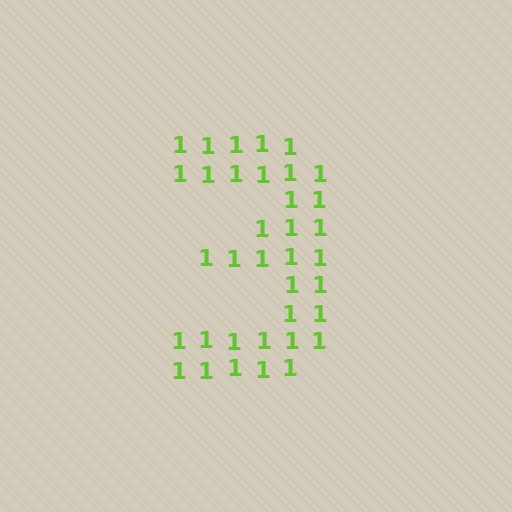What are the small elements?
The small elements are digit 1's.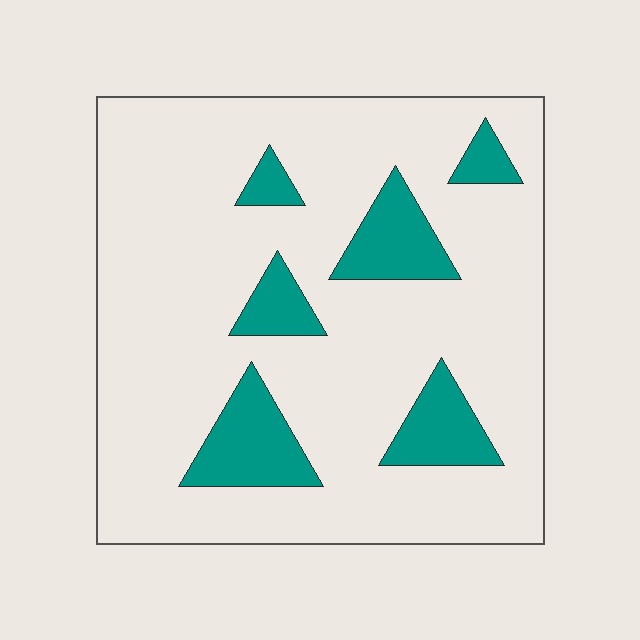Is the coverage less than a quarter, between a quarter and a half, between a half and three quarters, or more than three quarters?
Less than a quarter.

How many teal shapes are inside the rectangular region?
6.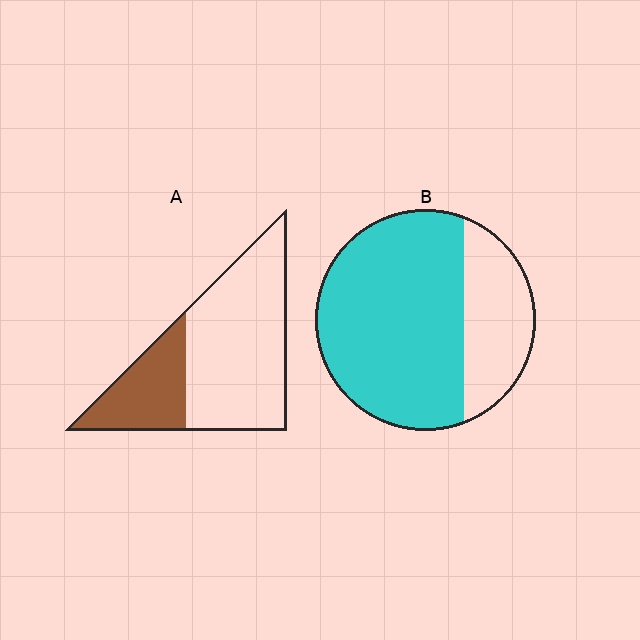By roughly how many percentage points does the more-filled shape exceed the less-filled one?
By roughly 40 percentage points (B over A).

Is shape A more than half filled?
No.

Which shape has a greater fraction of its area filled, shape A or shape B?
Shape B.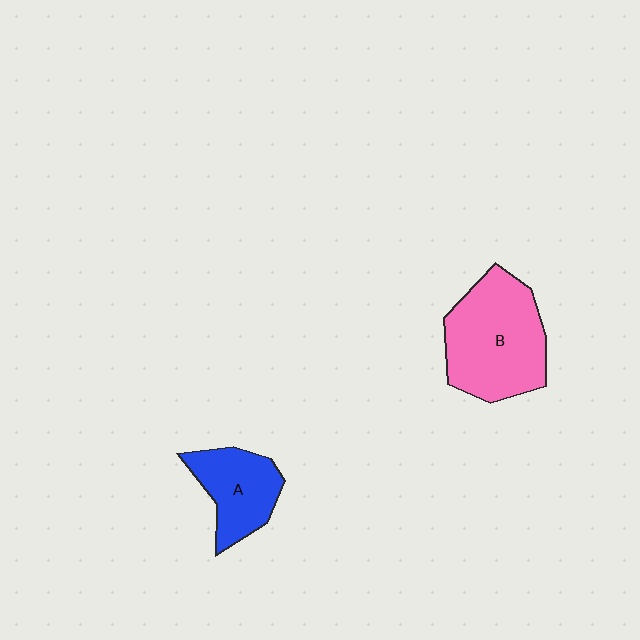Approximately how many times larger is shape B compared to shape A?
Approximately 1.7 times.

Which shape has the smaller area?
Shape A (blue).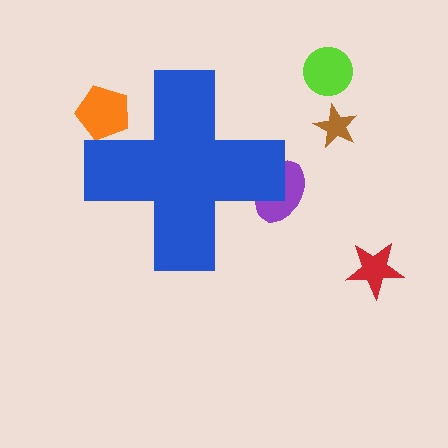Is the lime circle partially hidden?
No, the lime circle is fully visible.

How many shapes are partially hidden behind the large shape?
2 shapes are partially hidden.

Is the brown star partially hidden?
No, the brown star is fully visible.